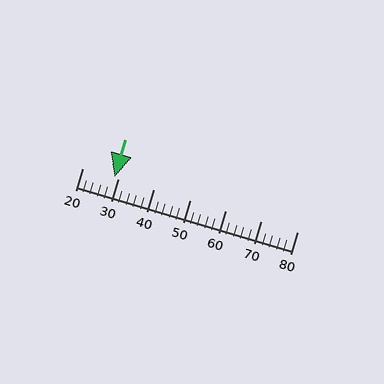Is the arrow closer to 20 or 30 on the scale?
The arrow is closer to 30.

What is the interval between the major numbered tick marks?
The major tick marks are spaced 10 units apart.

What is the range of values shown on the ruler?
The ruler shows values from 20 to 80.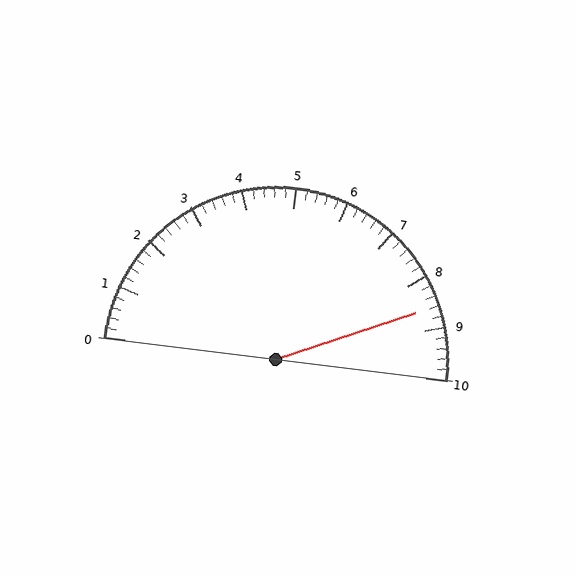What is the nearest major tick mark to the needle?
The nearest major tick mark is 9.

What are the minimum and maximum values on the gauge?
The gauge ranges from 0 to 10.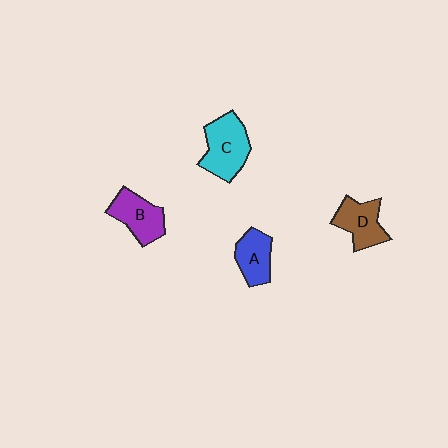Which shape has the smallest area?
Shape A (blue).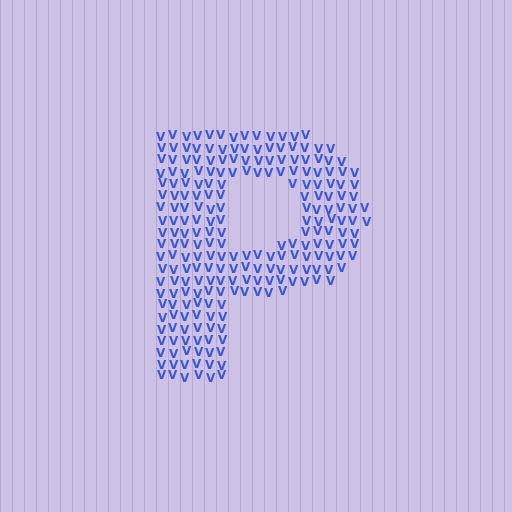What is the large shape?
The large shape is the letter P.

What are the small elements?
The small elements are letter V's.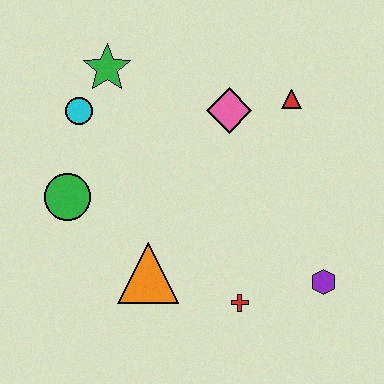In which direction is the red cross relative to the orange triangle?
The red cross is to the right of the orange triangle.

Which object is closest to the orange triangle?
The red cross is closest to the orange triangle.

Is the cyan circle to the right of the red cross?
No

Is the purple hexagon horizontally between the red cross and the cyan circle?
No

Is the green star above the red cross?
Yes